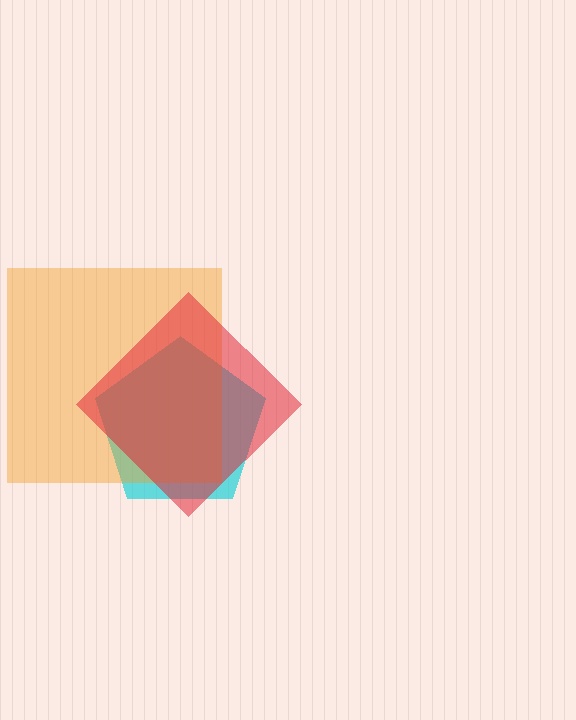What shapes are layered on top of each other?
The layered shapes are: a cyan pentagon, an orange square, a red diamond.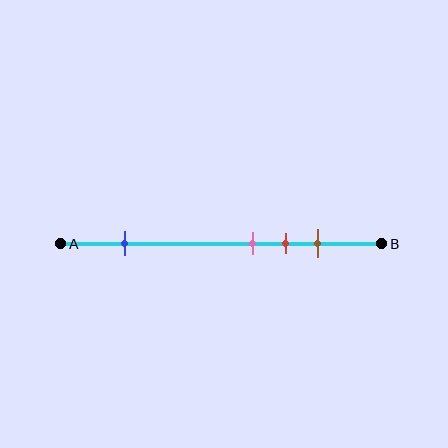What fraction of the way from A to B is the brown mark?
The brown mark is approximately 80% (0.8) of the way from A to B.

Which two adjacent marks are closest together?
The pink and red marks are the closest adjacent pair.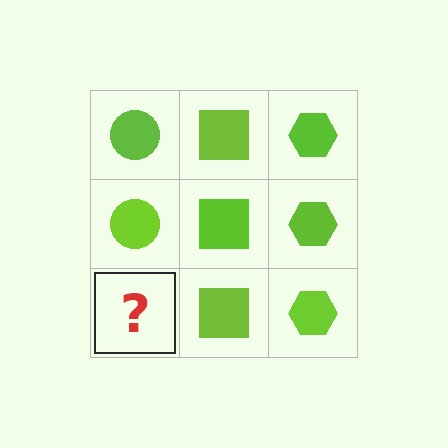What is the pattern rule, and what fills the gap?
The rule is that each column has a consistent shape. The gap should be filled with a lime circle.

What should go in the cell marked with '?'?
The missing cell should contain a lime circle.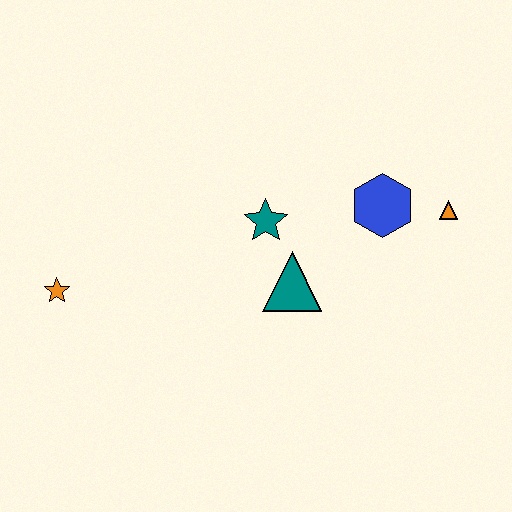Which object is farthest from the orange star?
The orange triangle is farthest from the orange star.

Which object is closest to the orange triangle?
The blue hexagon is closest to the orange triangle.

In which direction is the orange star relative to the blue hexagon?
The orange star is to the left of the blue hexagon.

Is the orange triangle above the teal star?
Yes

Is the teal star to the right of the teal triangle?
No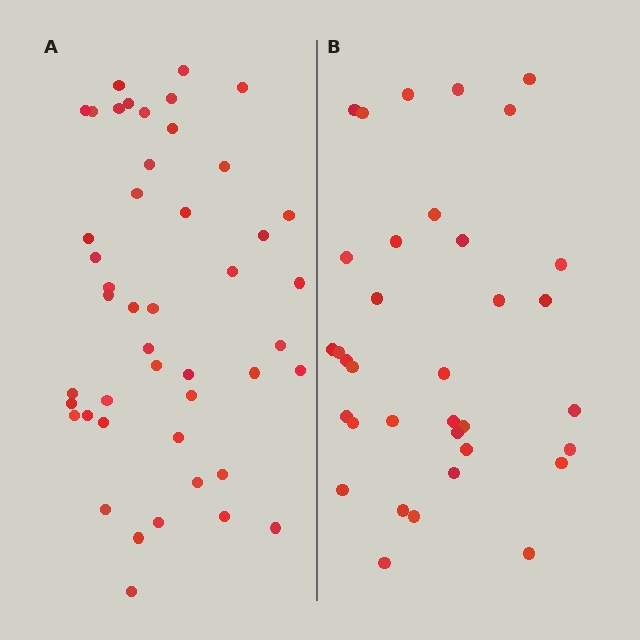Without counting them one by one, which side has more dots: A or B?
Region A (the left region) has more dots.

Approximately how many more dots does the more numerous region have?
Region A has roughly 12 or so more dots than region B.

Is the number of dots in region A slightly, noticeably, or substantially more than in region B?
Region A has noticeably more, but not dramatically so. The ratio is roughly 1.3 to 1.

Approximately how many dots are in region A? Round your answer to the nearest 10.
About 50 dots. (The exact count is 46, which rounds to 50.)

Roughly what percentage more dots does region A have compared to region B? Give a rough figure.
About 30% more.